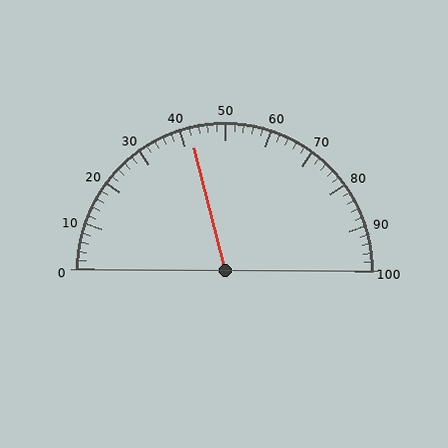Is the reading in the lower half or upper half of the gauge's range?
The reading is in the lower half of the range (0 to 100).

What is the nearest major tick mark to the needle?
The nearest major tick mark is 40.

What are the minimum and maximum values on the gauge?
The gauge ranges from 0 to 100.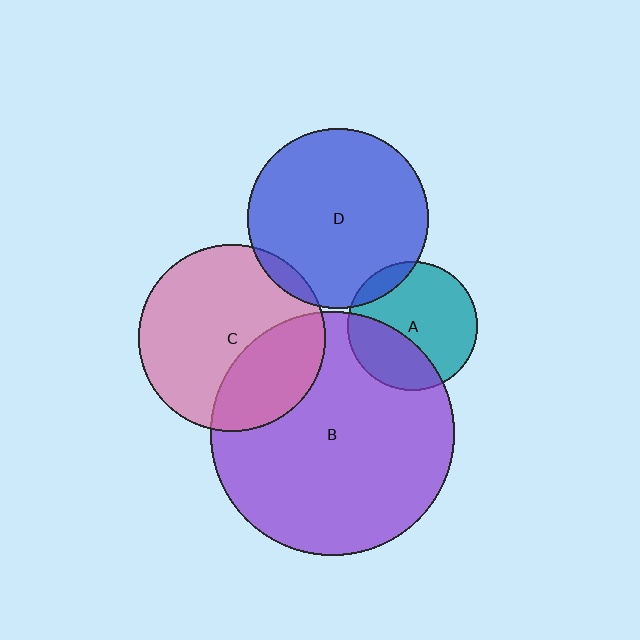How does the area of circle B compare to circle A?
Approximately 3.6 times.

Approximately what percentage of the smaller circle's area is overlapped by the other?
Approximately 10%.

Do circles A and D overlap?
Yes.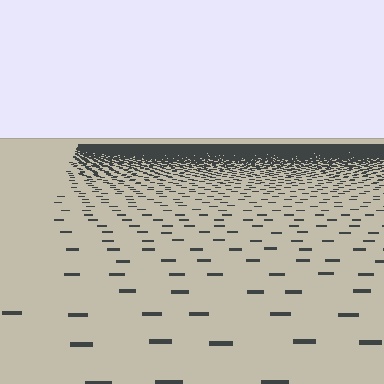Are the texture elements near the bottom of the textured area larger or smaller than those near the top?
Larger. Near the bottom, elements are closer to the viewer and appear at a bigger on-screen size.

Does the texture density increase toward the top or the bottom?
Density increases toward the top.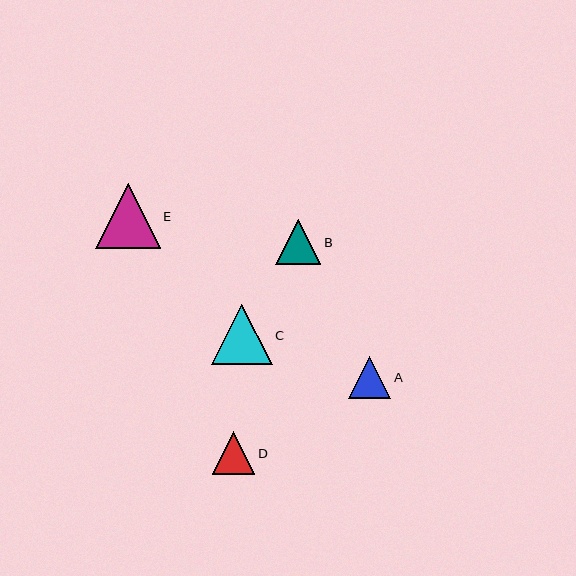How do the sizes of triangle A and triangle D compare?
Triangle A and triangle D are approximately the same size.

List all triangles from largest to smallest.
From largest to smallest: E, C, B, A, D.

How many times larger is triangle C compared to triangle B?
Triangle C is approximately 1.4 times the size of triangle B.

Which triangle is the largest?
Triangle E is the largest with a size of approximately 65 pixels.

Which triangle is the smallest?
Triangle D is the smallest with a size of approximately 42 pixels.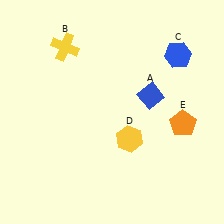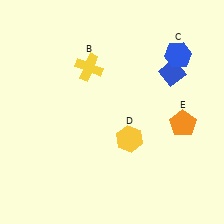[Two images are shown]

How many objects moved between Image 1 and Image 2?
2 objects moved between the two images.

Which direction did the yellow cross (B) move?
The yellow cross (B) moved right.